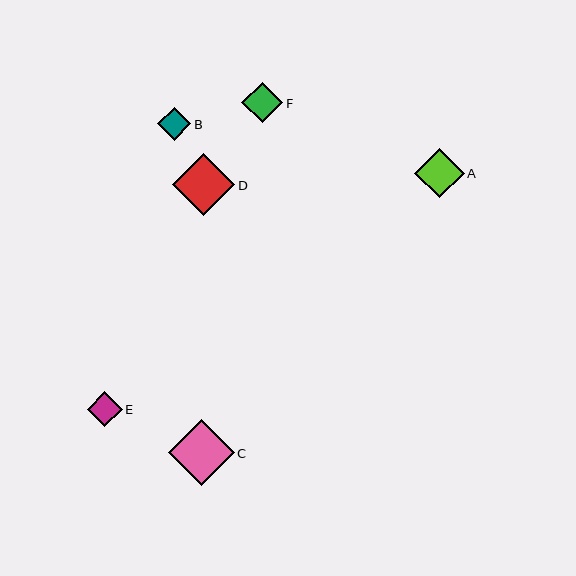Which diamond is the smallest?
Diamond B is the smallest with a size of approximately 33 pixels.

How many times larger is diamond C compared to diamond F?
Diamond C is approximately 1.6 times the size of diamond F.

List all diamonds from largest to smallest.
From largest to smallest: C, D, A, F, E, B.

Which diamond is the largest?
Diamond C is the largest with a size of approximately 66 pixels.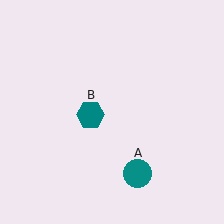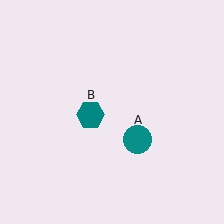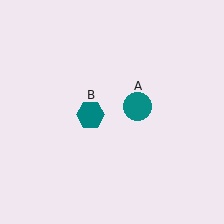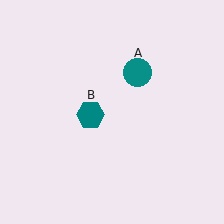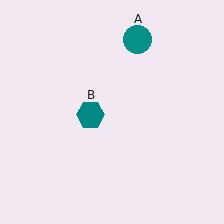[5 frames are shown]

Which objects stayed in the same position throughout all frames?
Teal hexagon (object B) remained stationary.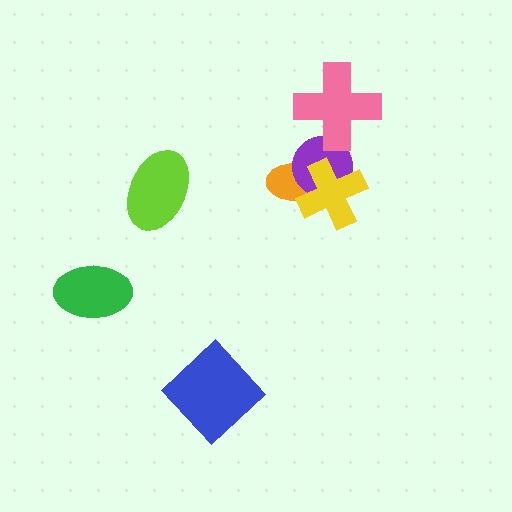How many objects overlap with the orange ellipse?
2 objects overlap with the orange ellipse.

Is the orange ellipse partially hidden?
Yes, it is partially covered by another shape.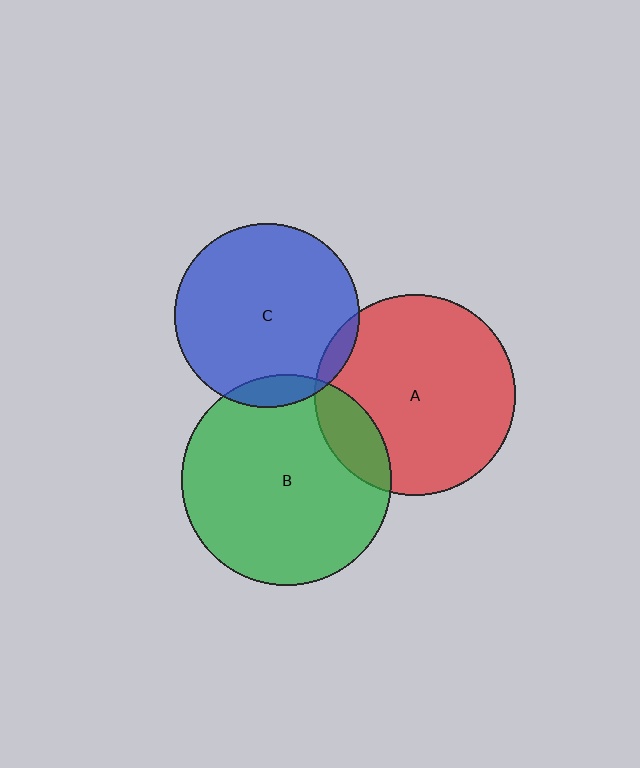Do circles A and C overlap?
Yes.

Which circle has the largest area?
Circle B (green).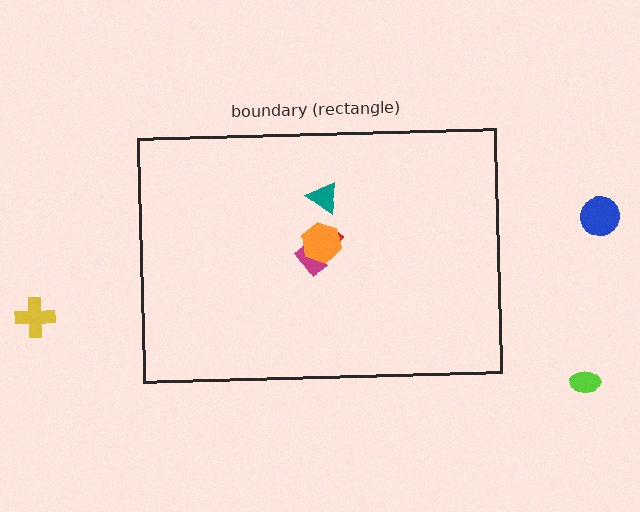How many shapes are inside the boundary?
4 inside, 3 outside.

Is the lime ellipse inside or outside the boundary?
Outside.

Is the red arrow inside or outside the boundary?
Inside.